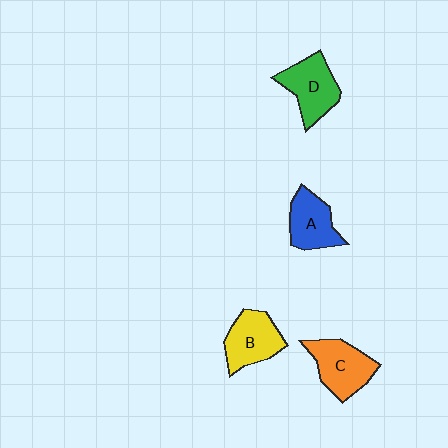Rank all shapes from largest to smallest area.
From largest to smallest: C (orange), D (green), B (yellow), A (blue).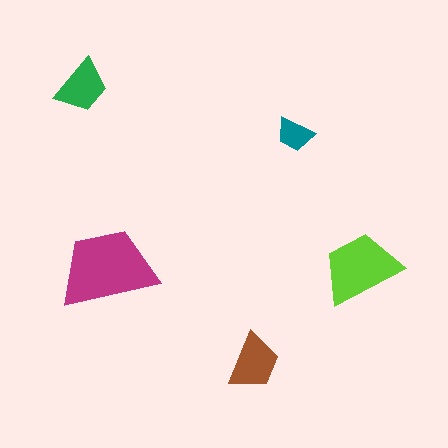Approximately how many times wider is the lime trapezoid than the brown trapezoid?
About 1.5 times wider.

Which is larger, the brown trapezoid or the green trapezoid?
The brown one.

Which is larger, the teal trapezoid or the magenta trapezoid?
The magenta one.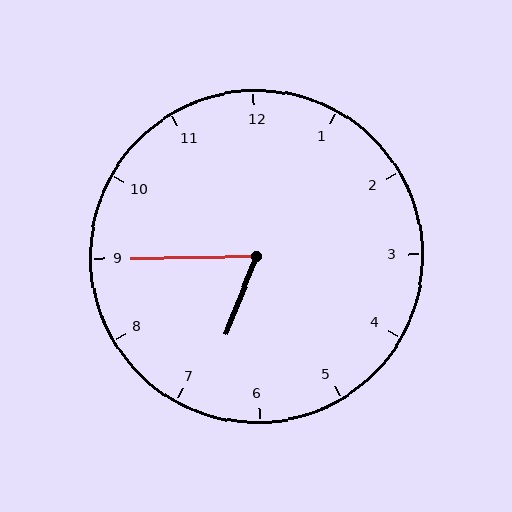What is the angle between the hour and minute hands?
Approximately 68 degrees.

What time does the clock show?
6:45.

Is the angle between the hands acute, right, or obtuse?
It is acute.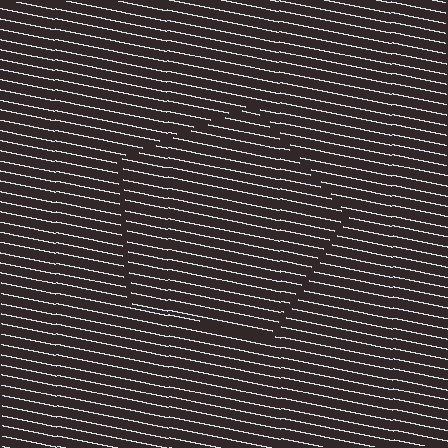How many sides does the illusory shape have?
5 sides — the line-ends trace a pentagon.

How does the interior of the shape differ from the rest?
The interior of the shape contains the same grating, shifted by half a period — the contour is defined by the phase discontinuity where line-ends from the inner and outer gratings abut.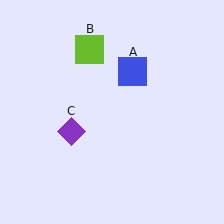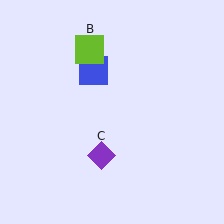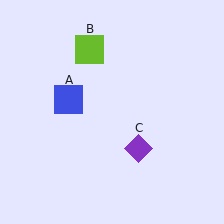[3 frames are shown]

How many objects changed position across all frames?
2 objects changed position: blue square (object A), purple diamond (object C).